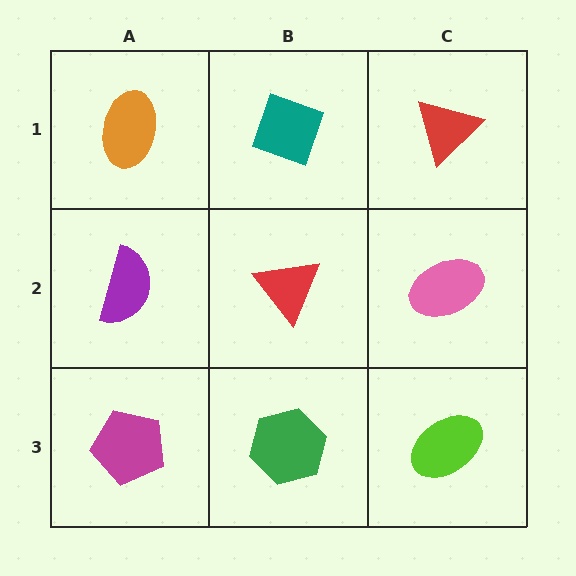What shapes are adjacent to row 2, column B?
A teal diamond (row 1, column B), a green hexagon (row 3, column B), a purple semicircle (row 2, column A), a pink ellipse (row 2, column C).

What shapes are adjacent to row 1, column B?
A red triangle (row 2, column B), an orange ellipse (row 1, column A), a red triangle (row 1, column C).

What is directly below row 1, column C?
A pink ellipse.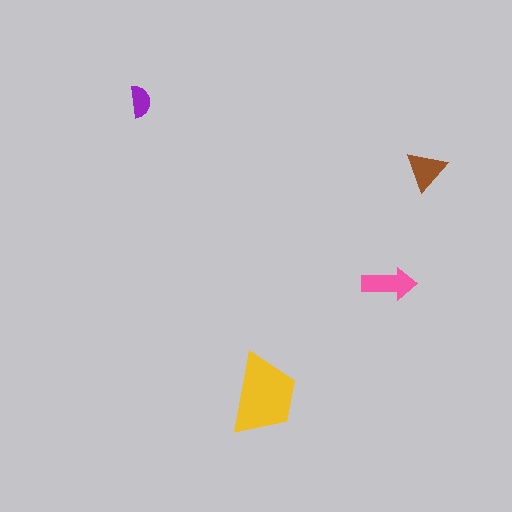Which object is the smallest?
The purple semicircle.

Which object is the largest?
The yellow trapezoid.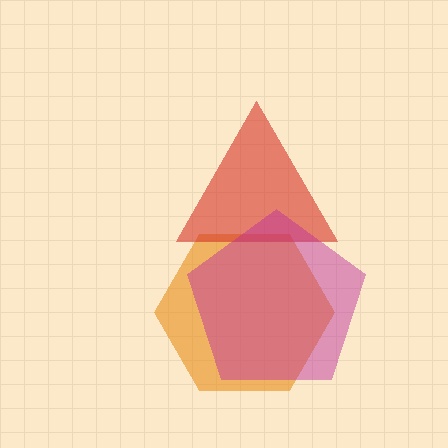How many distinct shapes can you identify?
There are 3 distinct shapes: an orange hexagon, a red triangle, a magenta pentagon.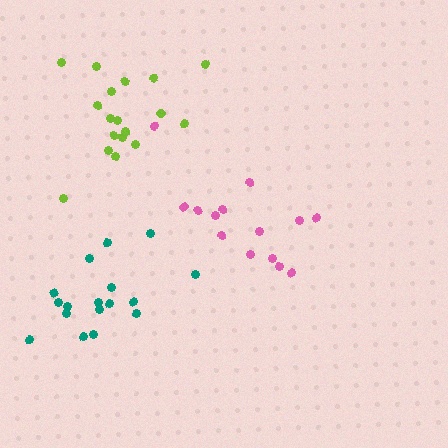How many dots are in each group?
Group 1: 14 dots, Group 2: 17 dots, Group 3: 18 dots (49 total).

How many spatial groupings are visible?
There are 3 spatial groupings.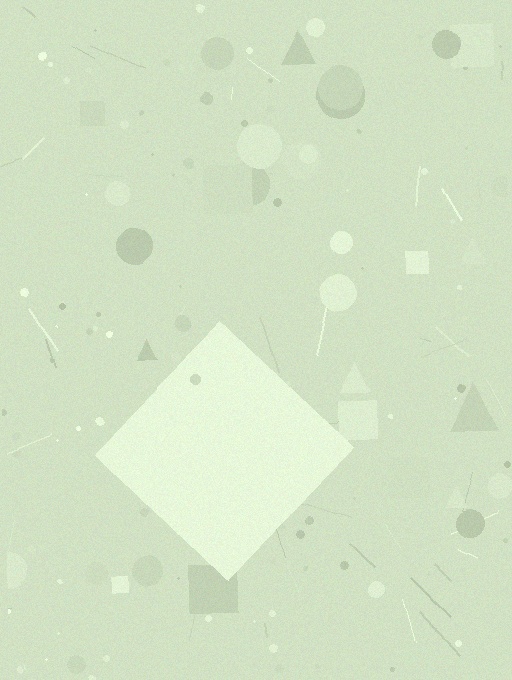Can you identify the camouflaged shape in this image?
The camouflaged shape is a diamond.